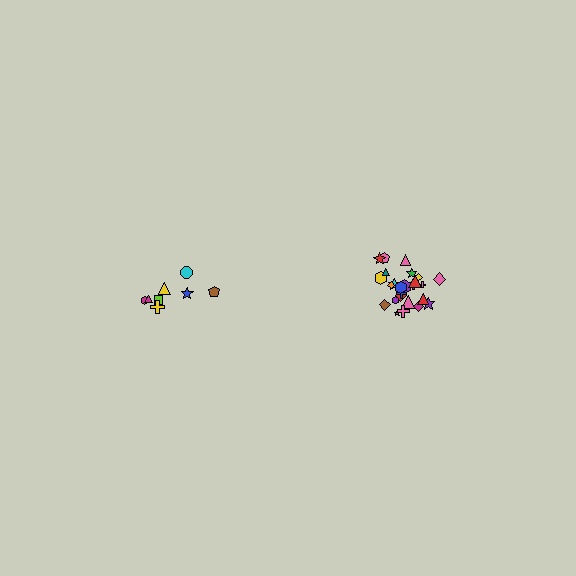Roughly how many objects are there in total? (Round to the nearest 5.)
Roughly 35 objects in total.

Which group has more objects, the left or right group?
The right group.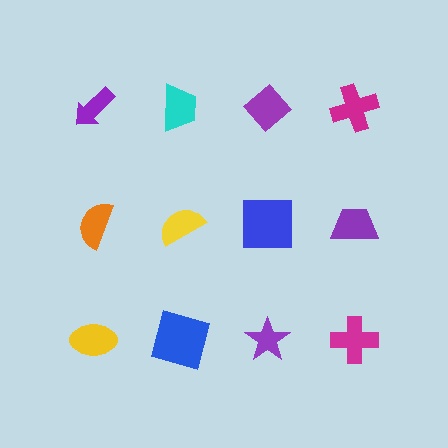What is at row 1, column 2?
A cyan trapezoid.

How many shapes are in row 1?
4 shapes.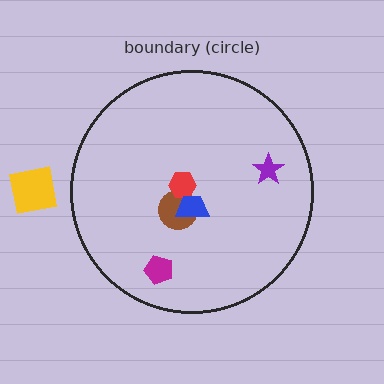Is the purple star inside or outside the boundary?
Inside.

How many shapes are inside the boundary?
5 inside, 1 outside.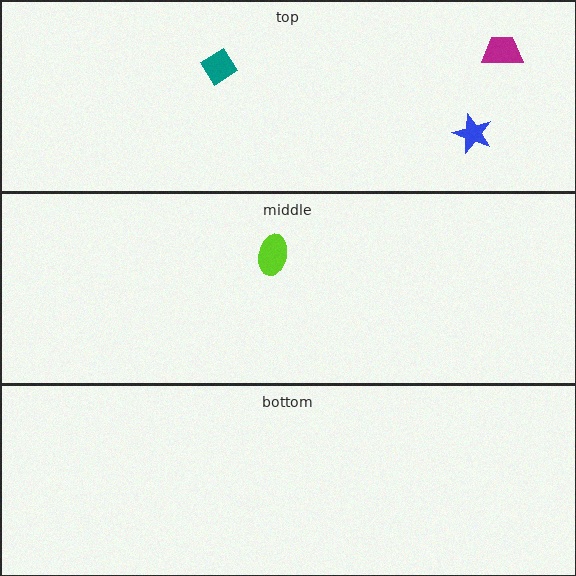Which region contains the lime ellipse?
The middle region.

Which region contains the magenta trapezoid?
The top region.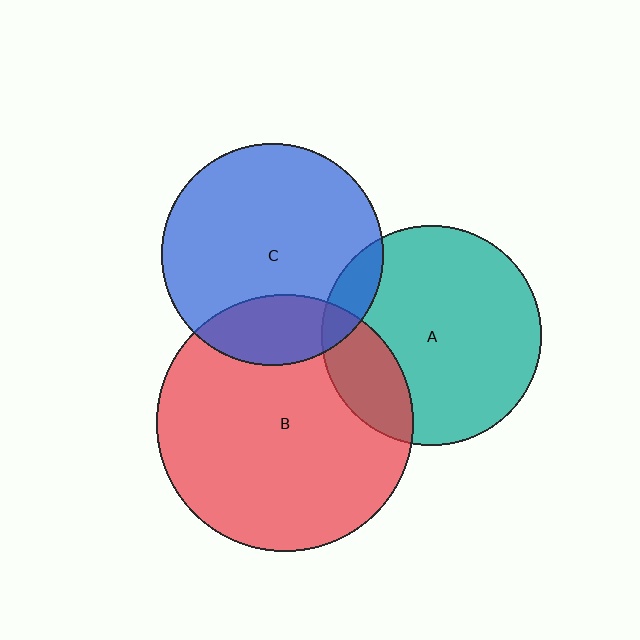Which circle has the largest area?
Circle B (red).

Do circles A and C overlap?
Yes.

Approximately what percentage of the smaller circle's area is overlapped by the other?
Approximately 10%.